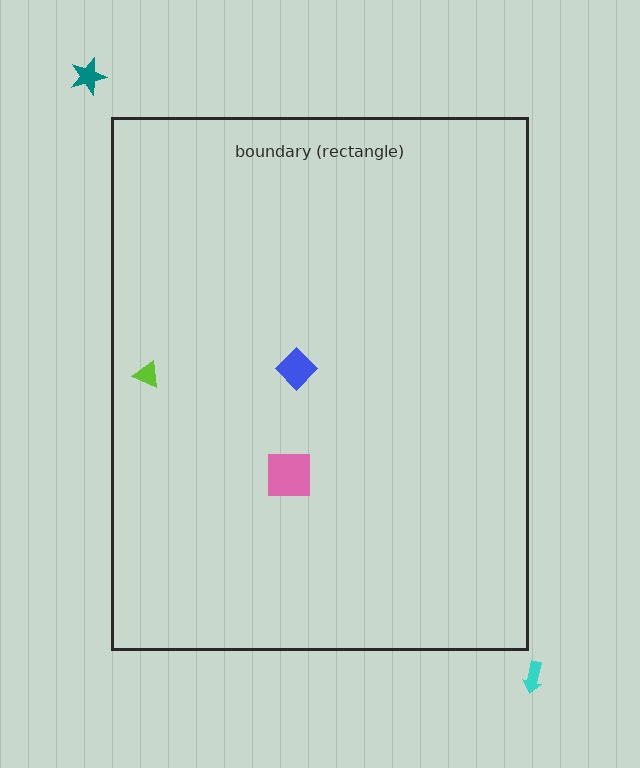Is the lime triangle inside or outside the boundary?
Inside.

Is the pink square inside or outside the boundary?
Inside.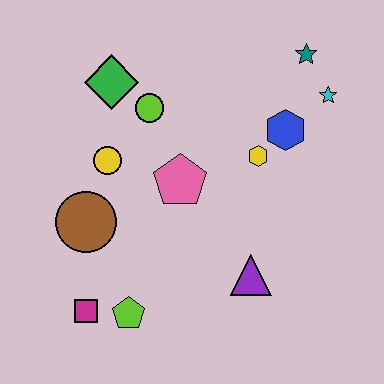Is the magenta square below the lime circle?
Yes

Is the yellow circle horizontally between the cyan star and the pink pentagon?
No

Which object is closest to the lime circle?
The green diamond is closest to the lime circle.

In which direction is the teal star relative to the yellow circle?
The teal star is to the right of the yellow circle.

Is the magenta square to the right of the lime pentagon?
No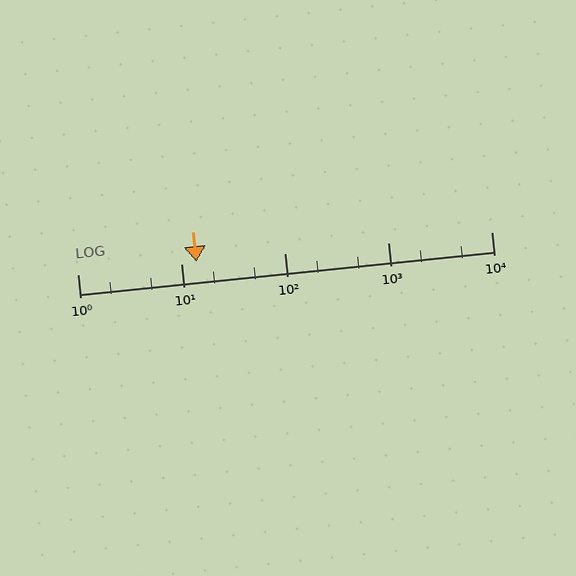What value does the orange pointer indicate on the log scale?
The pointer indicates approximately 14.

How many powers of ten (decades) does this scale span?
The scale spans 4 decades, from 1 to 10000.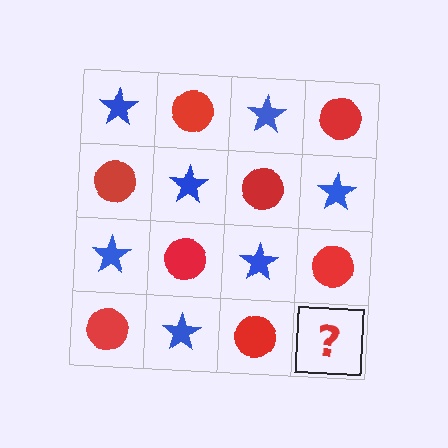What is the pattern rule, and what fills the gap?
The rule is that it alternates blue star and red circle in a checkerboard pattern. The gap should be filled with a blue star.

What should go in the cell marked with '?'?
The missing cell should contain a blue star.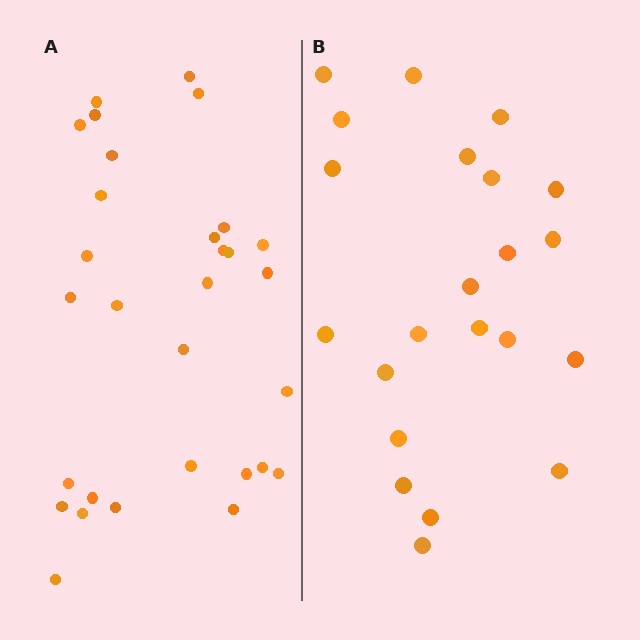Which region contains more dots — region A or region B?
Region A (the left region) has more dots.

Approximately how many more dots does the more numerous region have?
Region A has roughly 8 or so more dots than region B.